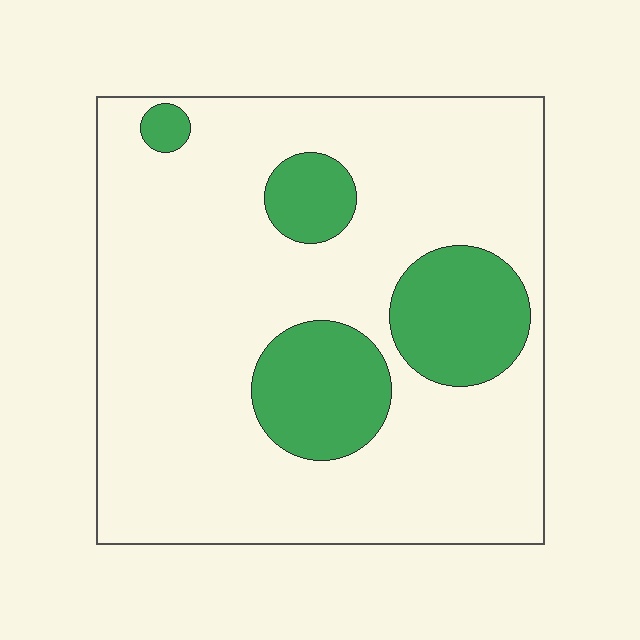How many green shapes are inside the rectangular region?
4.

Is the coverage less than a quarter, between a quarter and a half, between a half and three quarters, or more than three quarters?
Less than a quarter.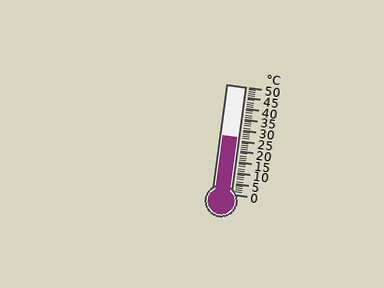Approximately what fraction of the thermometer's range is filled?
The thermometer is filled to approximately 50% of its range.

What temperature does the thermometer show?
The thermometer shows approximately 26°C.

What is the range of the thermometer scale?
The thermometer scale ranges from 0°C to 50°C.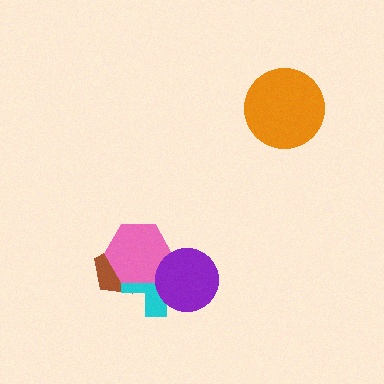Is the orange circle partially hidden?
No, no other shape covers it.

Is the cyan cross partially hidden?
Yes, it is partially covered by another shape.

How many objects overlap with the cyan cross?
3 objects overlap with the cyan cross.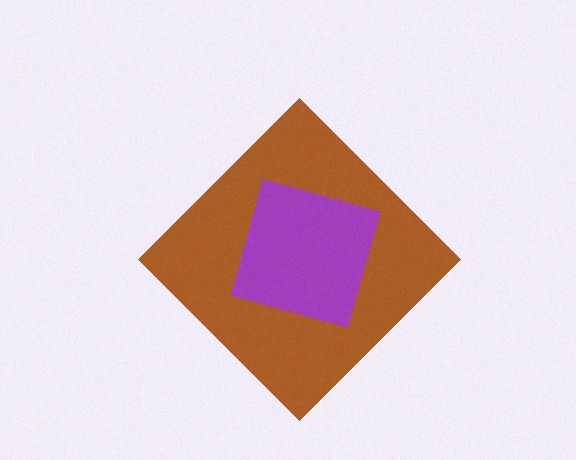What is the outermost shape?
The brown diamond.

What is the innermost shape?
The purple square.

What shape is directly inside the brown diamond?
The purple square.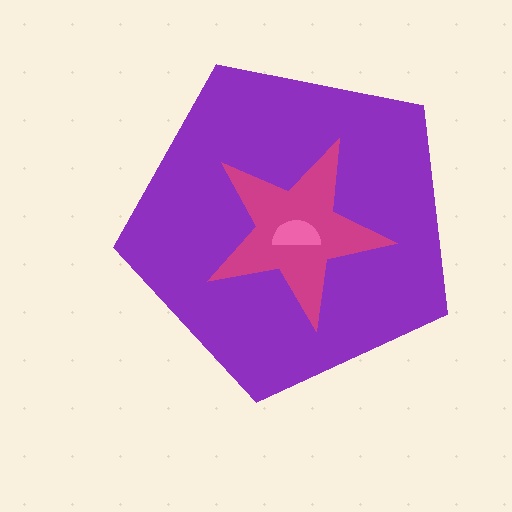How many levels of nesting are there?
3.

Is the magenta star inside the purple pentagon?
Yes.